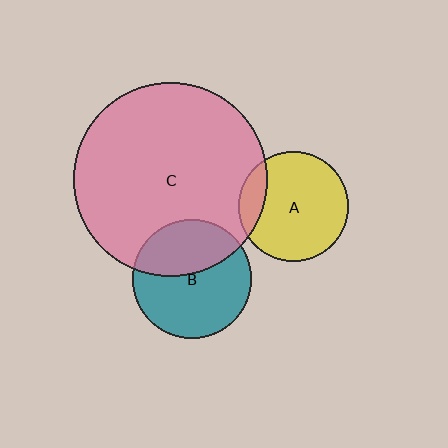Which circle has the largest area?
Circle C (pink).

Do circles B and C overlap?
Yes.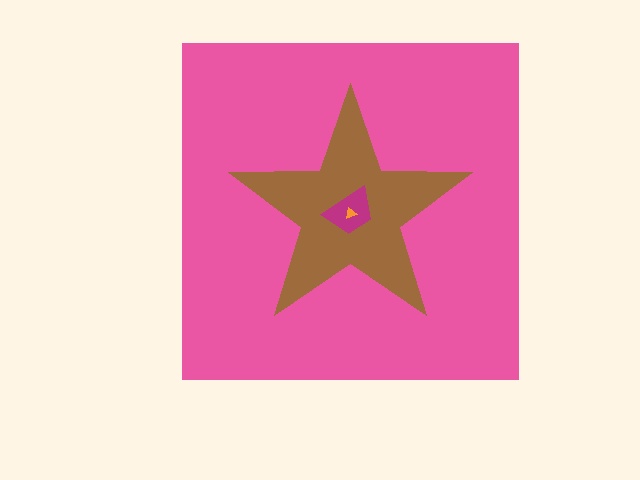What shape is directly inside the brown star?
The magenta trapezoid.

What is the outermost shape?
The pink square.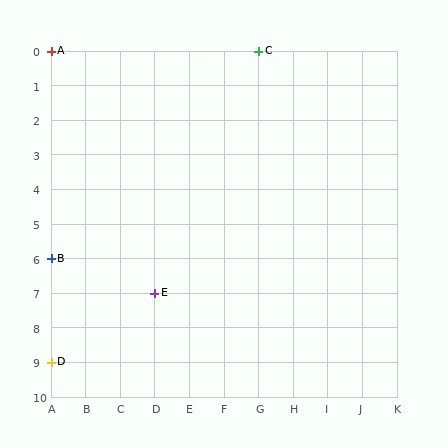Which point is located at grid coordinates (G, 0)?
Point C is at (G, 0).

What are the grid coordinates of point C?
Point C is at grid coordinates (G, 0).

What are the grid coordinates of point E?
Point E is at grid coordinates (D, 7).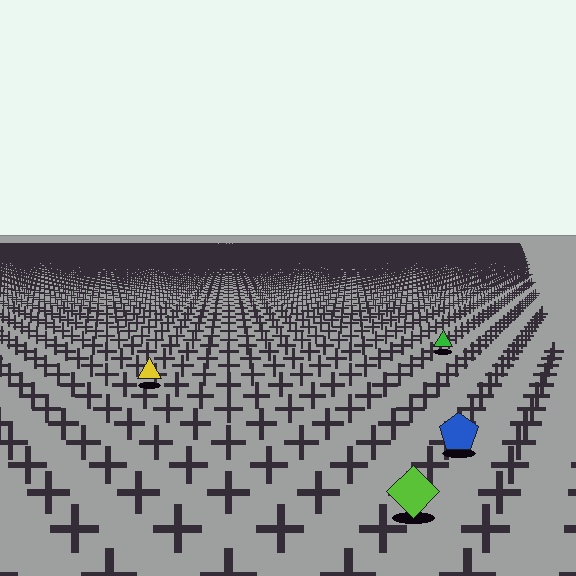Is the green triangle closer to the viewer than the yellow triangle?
No. The yellow triangle is closer — you can tell from the texture gradient: the ground texture is coarser near it.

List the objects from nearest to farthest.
From nearest to farthest: the lime diamond, the blue pentagon, the yellow triangle, the green triangle.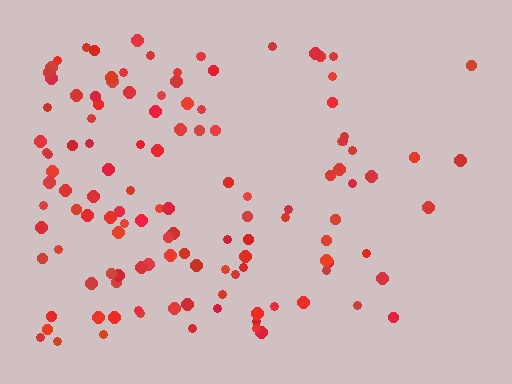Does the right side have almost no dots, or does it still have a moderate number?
Still a moderate number, just noticeably fewer than the left.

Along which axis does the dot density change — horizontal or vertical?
Horizontal.